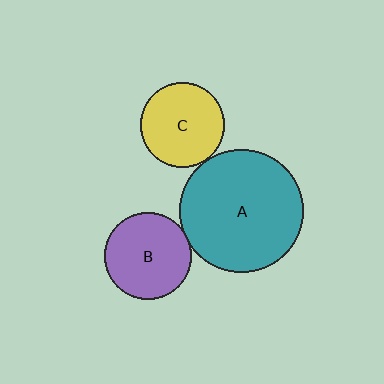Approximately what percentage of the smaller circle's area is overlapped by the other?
Approximately 5%.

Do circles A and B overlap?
Yes.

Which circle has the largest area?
Circle A (teal).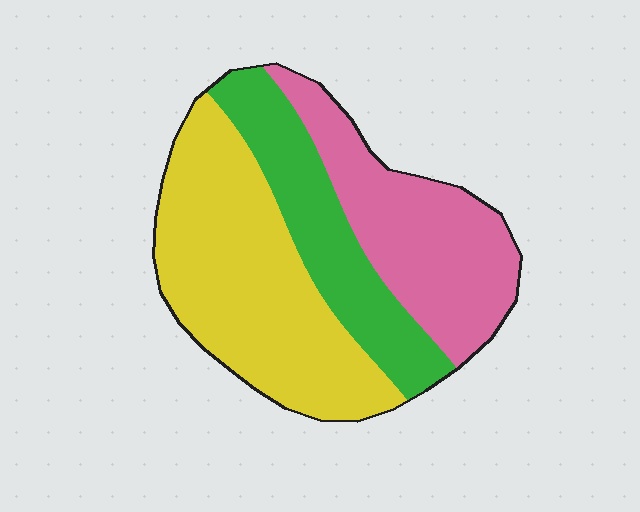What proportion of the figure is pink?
Pink covers around 30% of the figure.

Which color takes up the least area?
Green, at roughly 25%.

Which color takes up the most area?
Yellow, at roughly 45%.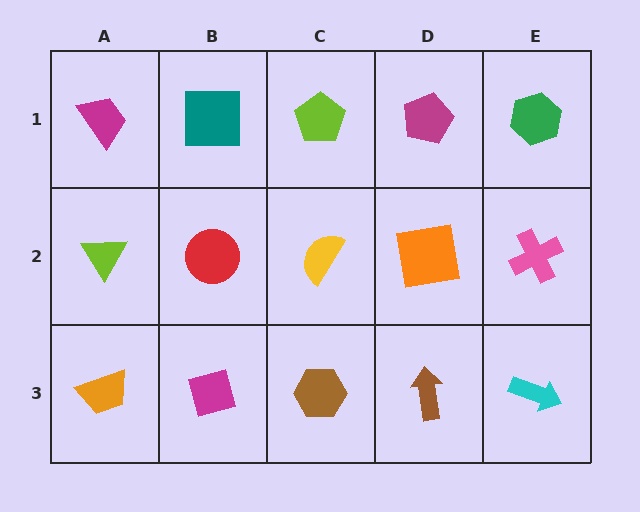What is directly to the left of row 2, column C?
A red circle.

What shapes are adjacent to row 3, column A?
A lime triangle (row 2, column A), a magenta diamond (row 3, column B).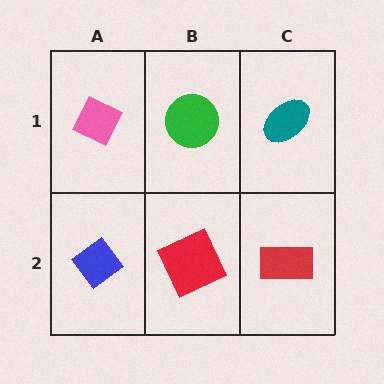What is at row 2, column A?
A blue diamond.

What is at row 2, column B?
A red square.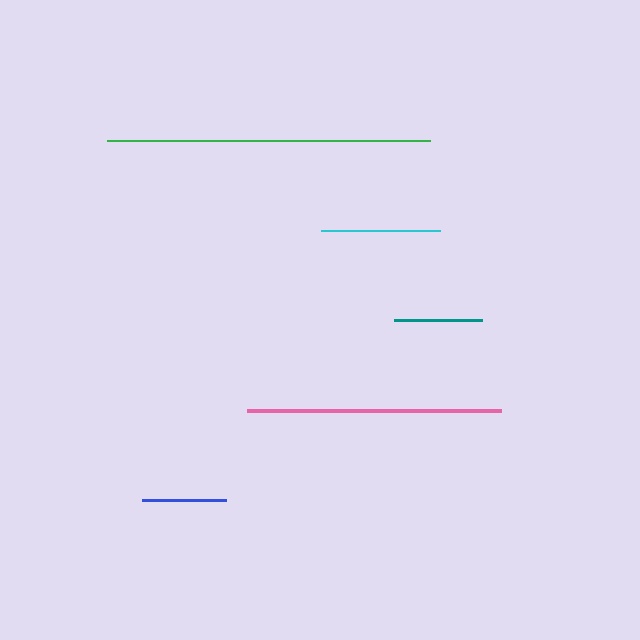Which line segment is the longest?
The green line is the longest at approximately 323 pixels.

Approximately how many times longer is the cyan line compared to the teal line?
The cyan line is approximately 1.4 times the length of the teal line.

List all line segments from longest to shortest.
From longest to shortest: green, pink, cyan, teal, blue.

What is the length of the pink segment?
The pink segment is approximately 254 pixels long.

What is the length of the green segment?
The green segment is approximately 323 pixels long.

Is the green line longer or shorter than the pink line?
The green line is longer than the pink line.